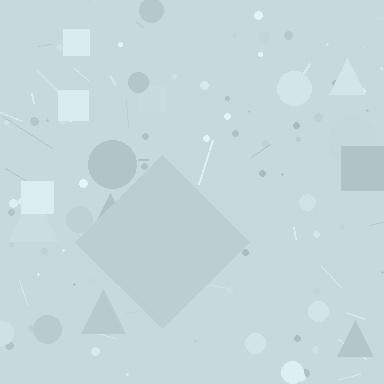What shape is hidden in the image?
A diamond is hidden in the image.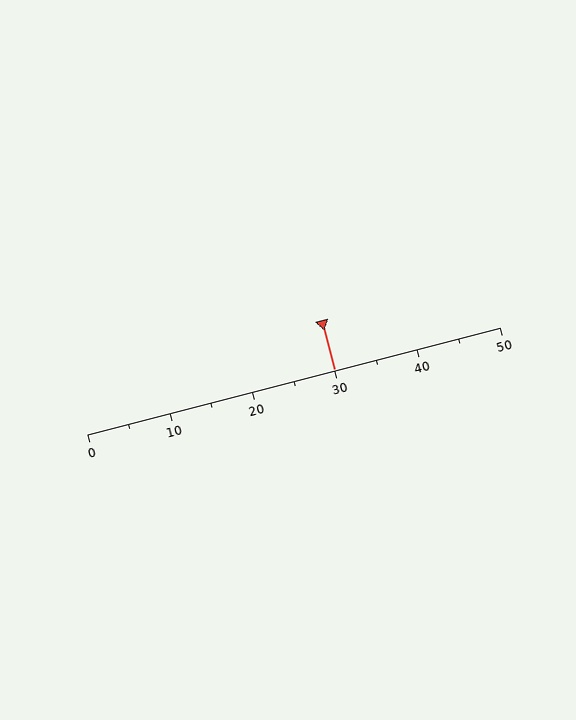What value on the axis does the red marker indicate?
The marker indicates approximately 30.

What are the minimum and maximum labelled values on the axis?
The axis runs from 0 to 50.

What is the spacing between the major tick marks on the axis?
The major ticks are spaced 10 apart.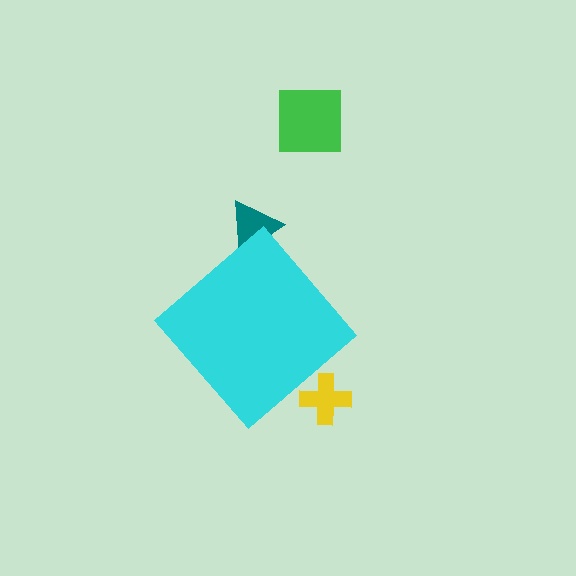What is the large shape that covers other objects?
A cyan diamond.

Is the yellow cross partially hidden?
Yes, the yellow cross is partially hidden behind the cyan diamond.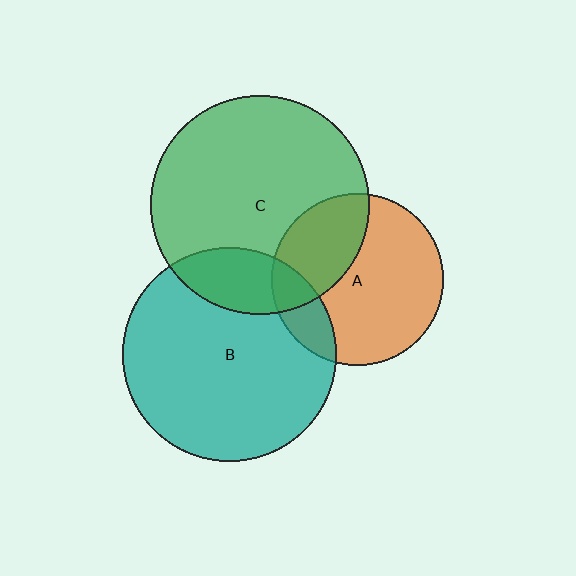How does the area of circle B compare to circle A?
Approximately 1.5 times.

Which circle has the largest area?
Circle C (green).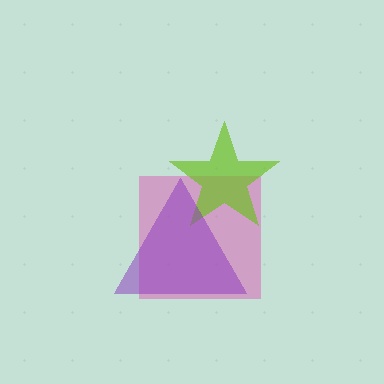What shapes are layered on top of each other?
The layered shapes are: a pink square, a lime star, a purple triangle.